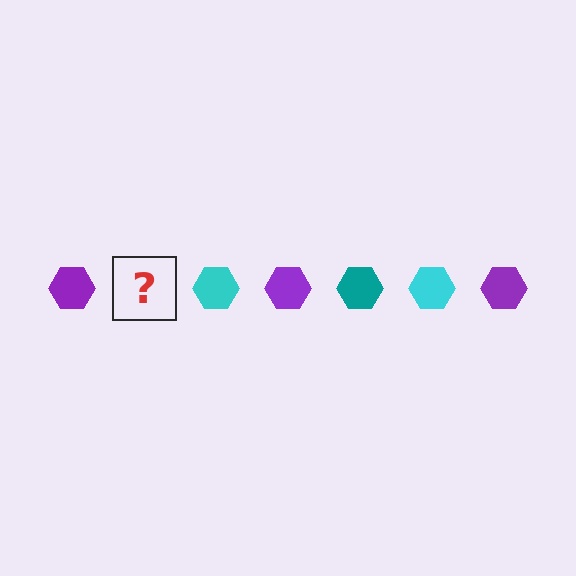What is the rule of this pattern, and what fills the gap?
The rule is that the pattern cycles through purple, teal, cyan hexagons. The gap should be filled with a teal hexagon.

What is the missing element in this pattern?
The missing element is a teal hexagon.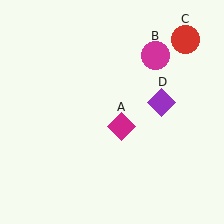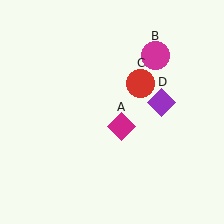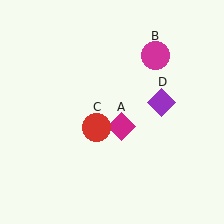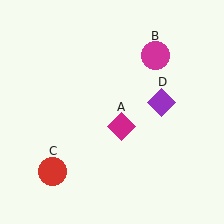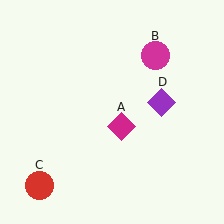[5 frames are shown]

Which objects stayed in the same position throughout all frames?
Magenta diamond (object A) and magenta circle (object B) and purple diamond (object D) remained stationary.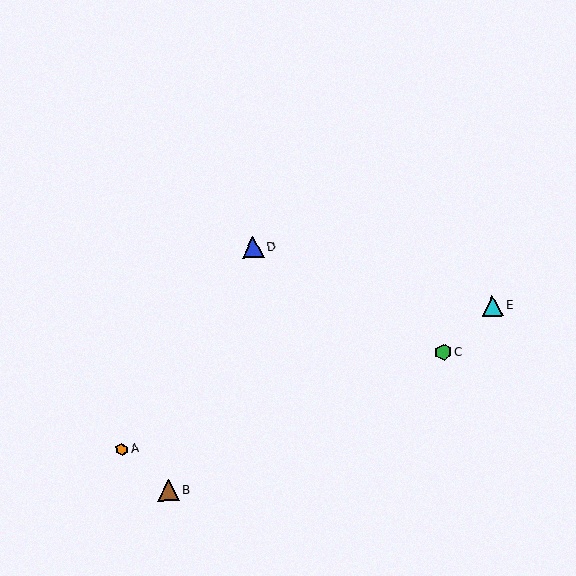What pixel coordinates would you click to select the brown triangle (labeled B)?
Click at (169, 490) to select the brown triangle B.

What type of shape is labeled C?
Shape C is a green hexagon.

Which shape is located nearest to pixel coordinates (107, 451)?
The orange hexagon (labeled A) at (122, 449) is nearest to that location.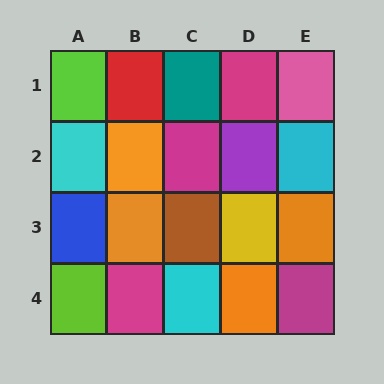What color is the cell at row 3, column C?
Brown.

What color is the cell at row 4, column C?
Cyan.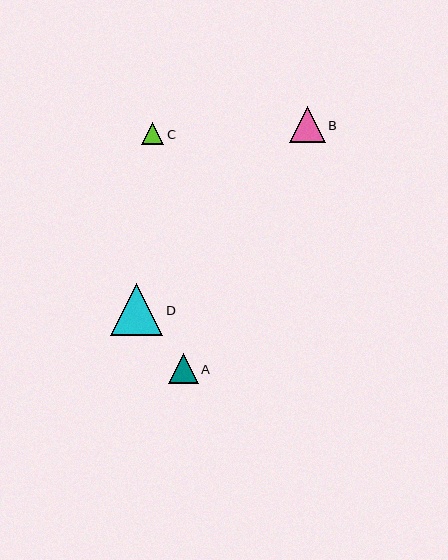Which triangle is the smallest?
Triangle C is the smallest with a size of approximately 22 pixels.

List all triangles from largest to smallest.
From largest to smallest: D, B, A, C.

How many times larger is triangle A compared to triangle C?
Triangle A is approximately 1.3 times the size of triangle C.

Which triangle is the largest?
Triangle D is the largest with a size of approximately 52 pixels.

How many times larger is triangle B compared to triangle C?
Triangle B is approximately 1.6 times the size of triangle C.